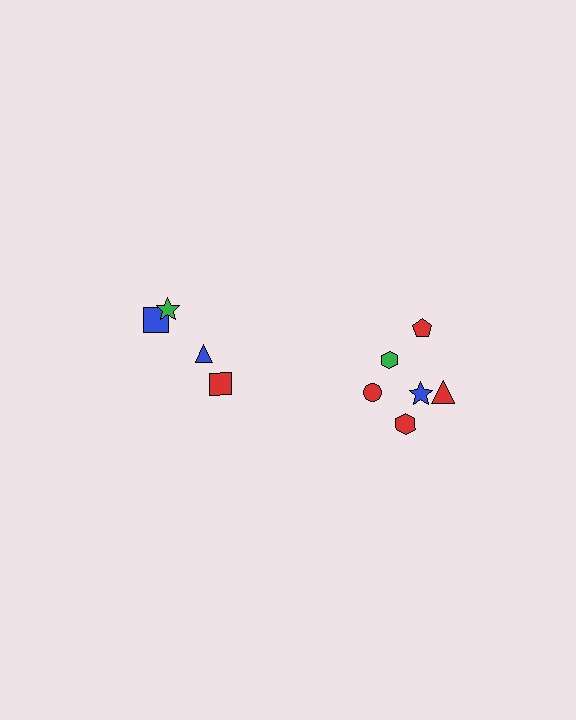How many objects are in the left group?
There are 4 objects.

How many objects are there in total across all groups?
There are 10 objects.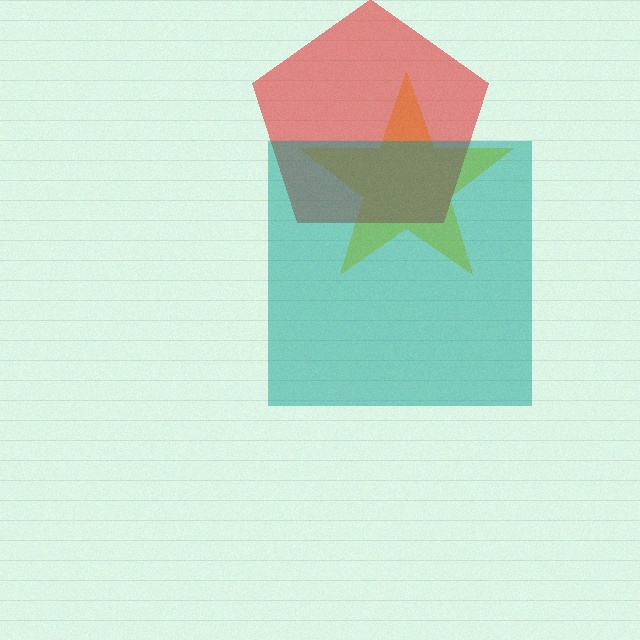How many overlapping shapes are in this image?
There are 3 overlapping shapes in the image.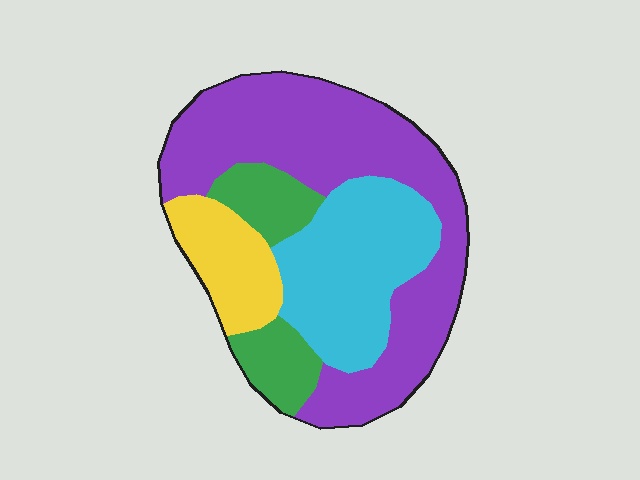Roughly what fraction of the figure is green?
Green covers 14% of the figure.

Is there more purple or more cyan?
Purple.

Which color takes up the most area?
Purple, at roughly 50%.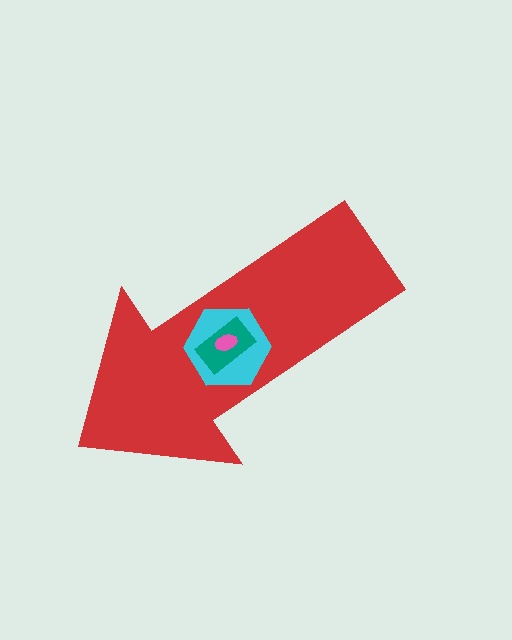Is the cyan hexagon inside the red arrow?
Yes.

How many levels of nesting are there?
4.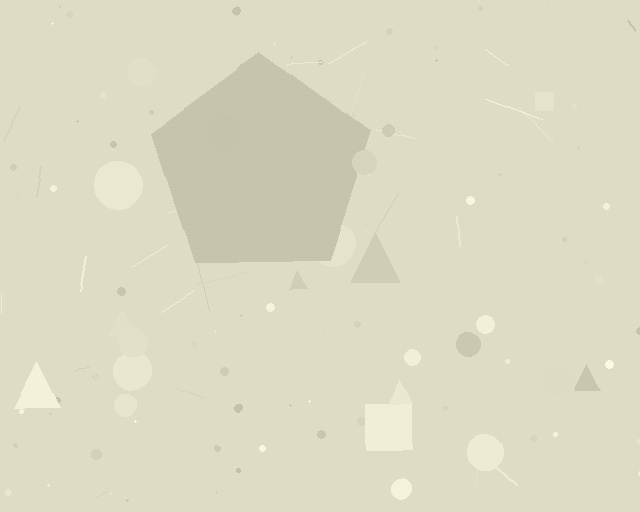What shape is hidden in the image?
A pentagon is hidden in the image.